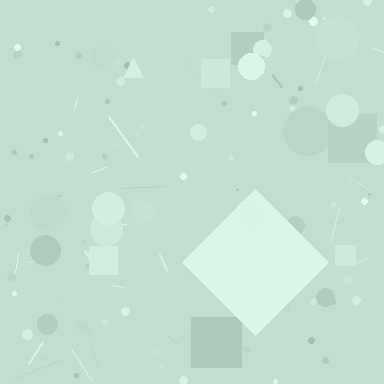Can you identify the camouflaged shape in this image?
The camouflaged shape is a diamond.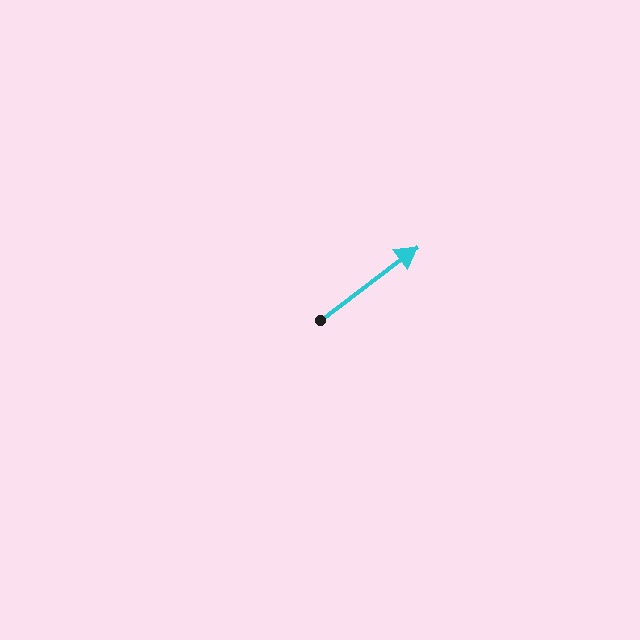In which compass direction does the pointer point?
Northeast.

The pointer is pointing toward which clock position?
Roughly 2 o'clock.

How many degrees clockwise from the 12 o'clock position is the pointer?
Approximately 53 degrees.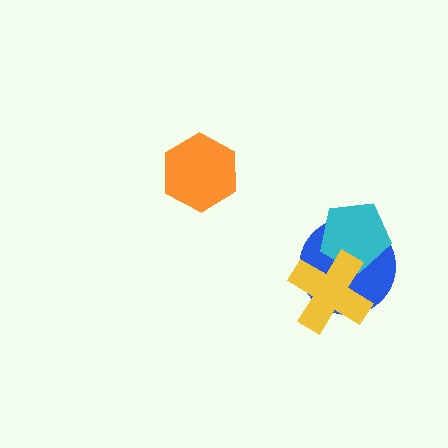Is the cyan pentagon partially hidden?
Yes, it is partially covered by another shape.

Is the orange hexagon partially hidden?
No, no other shape covers it.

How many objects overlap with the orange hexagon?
0 objects overlap with the orange hexagon.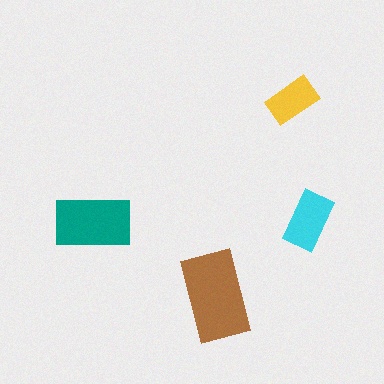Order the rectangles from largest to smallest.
the brown one, the teal one, the cyan one, the yellow one.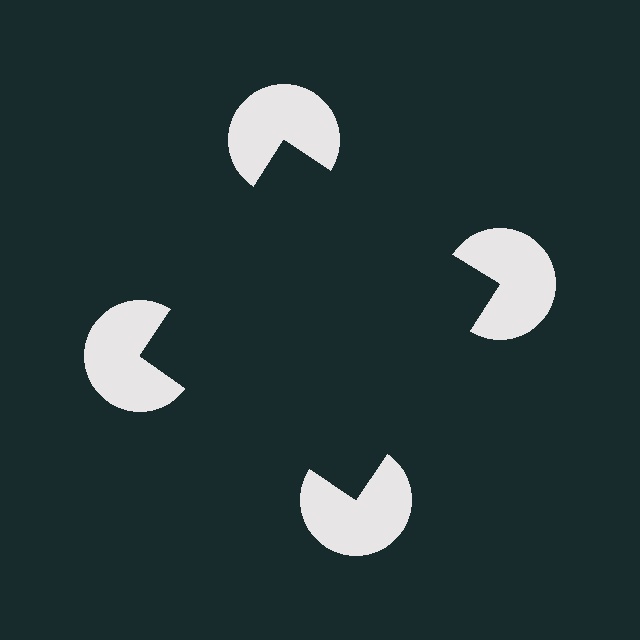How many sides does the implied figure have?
4 sides.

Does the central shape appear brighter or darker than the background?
It typically appears slightly darker than the background, even though no actual brightness change is drawn.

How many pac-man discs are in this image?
There are 4 — one at each vertex of the illusory square.